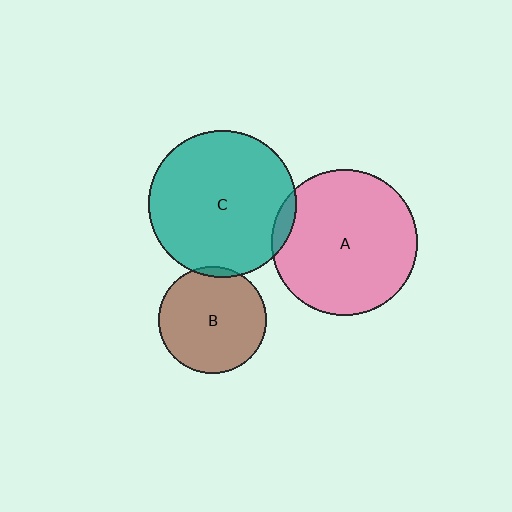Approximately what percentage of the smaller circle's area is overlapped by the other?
Approximately 5%.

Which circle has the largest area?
Circle C (teal).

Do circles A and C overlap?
Yes.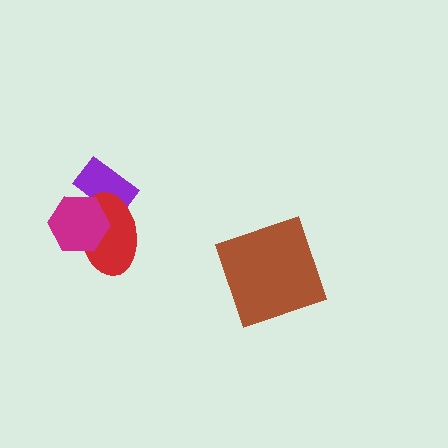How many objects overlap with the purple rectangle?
2 objects overlap with the purple rectangle.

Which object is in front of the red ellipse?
The magenta hexagon is in front of the red ellipse.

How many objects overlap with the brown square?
0 objects overlap with the brown square.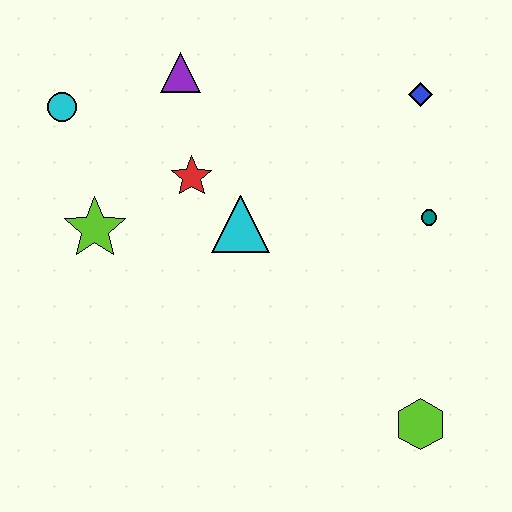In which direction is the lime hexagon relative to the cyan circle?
The lime hexagon is to the right of the cyan circle.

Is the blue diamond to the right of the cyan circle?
Yes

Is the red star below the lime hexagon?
No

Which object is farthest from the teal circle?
The cyan circle is farthest from the teal circle.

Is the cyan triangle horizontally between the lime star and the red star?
No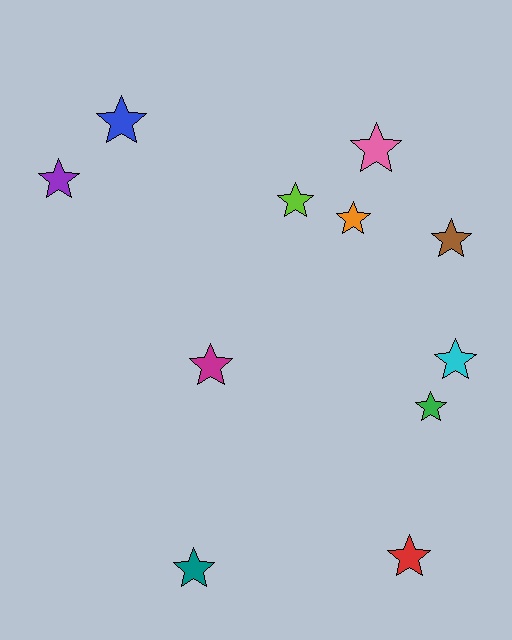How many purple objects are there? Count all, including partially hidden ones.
There is 1 purple object.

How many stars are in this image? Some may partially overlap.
There are 11 stars.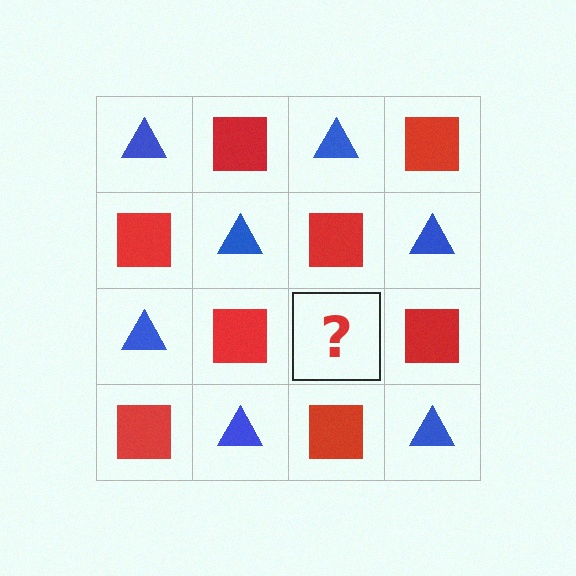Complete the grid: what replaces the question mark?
The question mark should be replaced with a blue triangle.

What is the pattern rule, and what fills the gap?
The rule is that it alternates blue triangle and red square in a checkerboard pattern. The gap should be filled with a blue triangle.